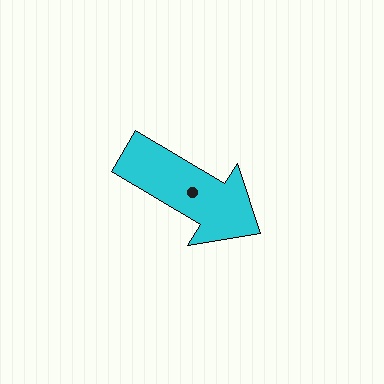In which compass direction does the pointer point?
Southeast.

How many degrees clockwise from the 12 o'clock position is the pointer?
Approximately 121 degrees.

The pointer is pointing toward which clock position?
Roughly 4 o'clock.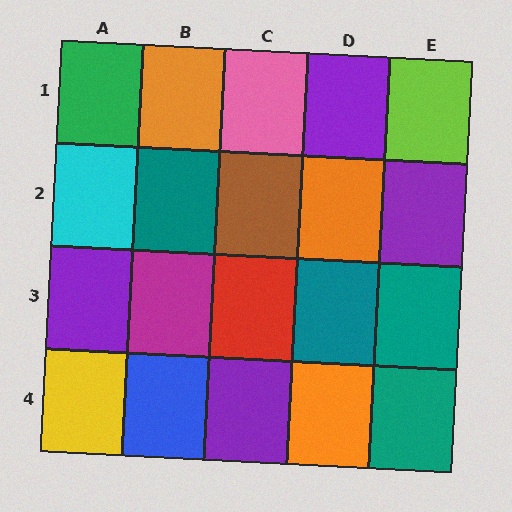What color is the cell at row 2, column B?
Teal.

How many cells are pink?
1 cell is pink.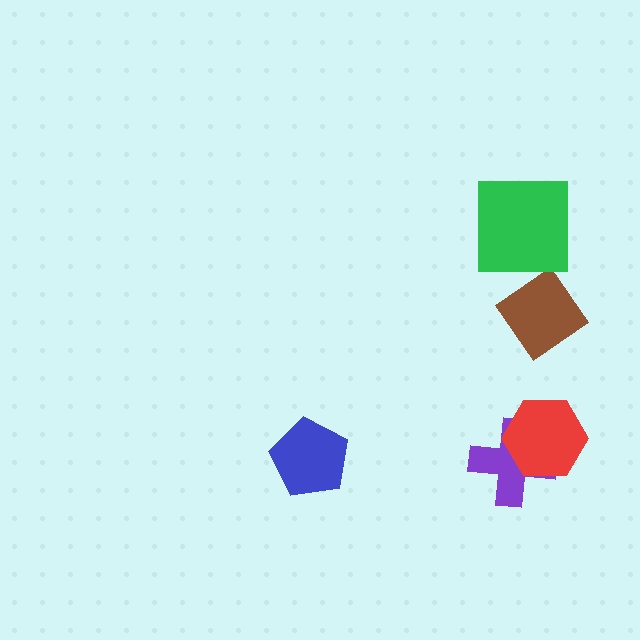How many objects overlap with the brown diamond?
0 objects overlap with the brown diamond.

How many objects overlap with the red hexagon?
1 object overlaps with the red hexagon.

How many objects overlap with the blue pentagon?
0 objects overlap with the blue pentagon.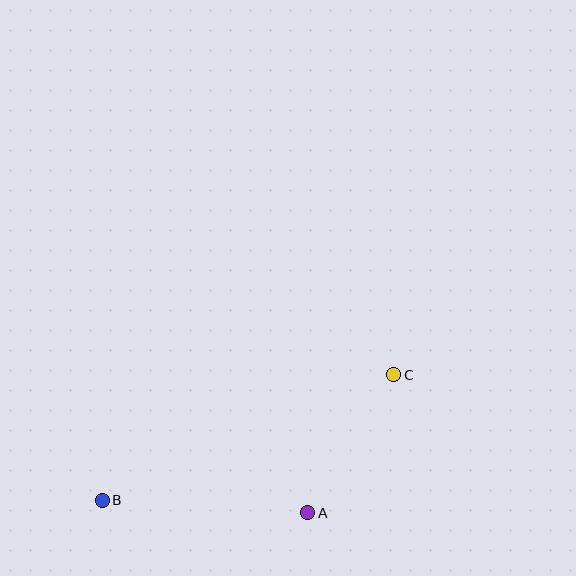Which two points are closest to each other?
Points A and C are closest to each other.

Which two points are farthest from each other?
Points B and C are farthest from each other.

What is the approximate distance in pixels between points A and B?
The distance between A and B is approximately 206 pixels.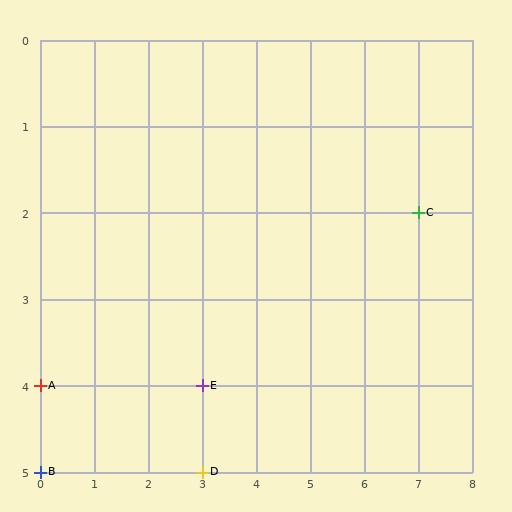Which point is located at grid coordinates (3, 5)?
Point D is at (3, 5).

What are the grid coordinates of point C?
Point C is at grid coordinates (7, 2).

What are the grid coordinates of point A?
Point A is at grid coordinates (0, 4).